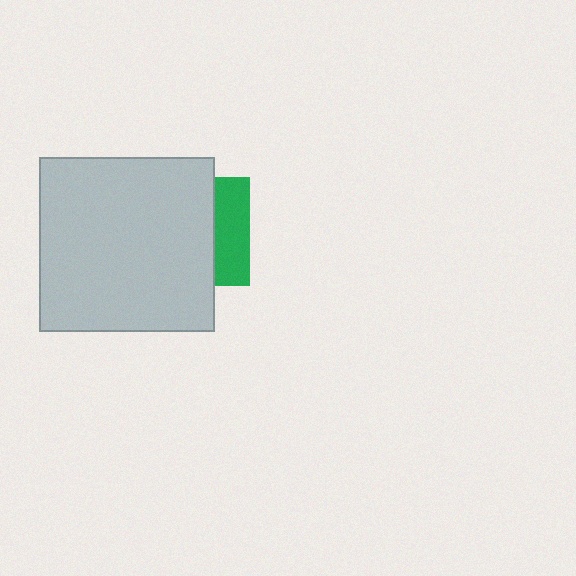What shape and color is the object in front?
The object in front is a light gray square.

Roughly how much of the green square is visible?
A small part of it is visible (roughly 31%).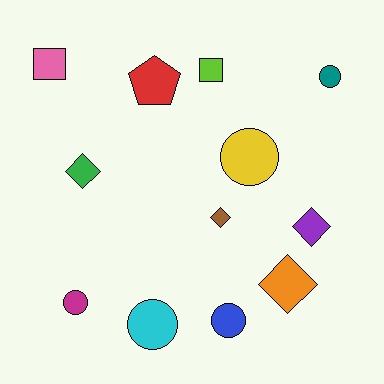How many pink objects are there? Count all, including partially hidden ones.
There is 1 pink object.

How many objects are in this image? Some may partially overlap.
There are 12 objects.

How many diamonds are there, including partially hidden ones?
There are 4 diamonds.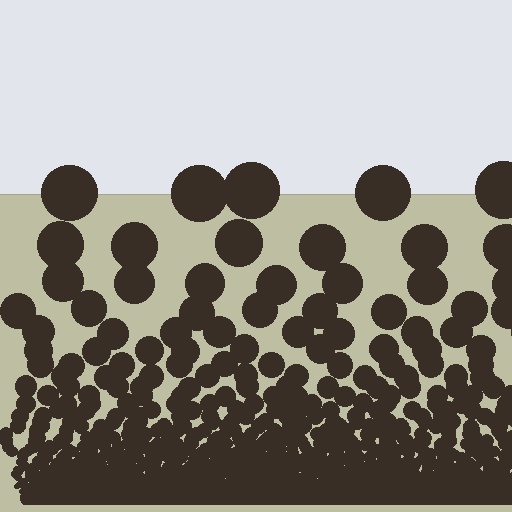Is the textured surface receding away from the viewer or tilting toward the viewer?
The surface appears to tilt toward the viewer. Texture elements get larger and sparser toward the top.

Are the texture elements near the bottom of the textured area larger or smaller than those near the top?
Smaller. The gradient is inverted — elements near the bottom are smaller and denser.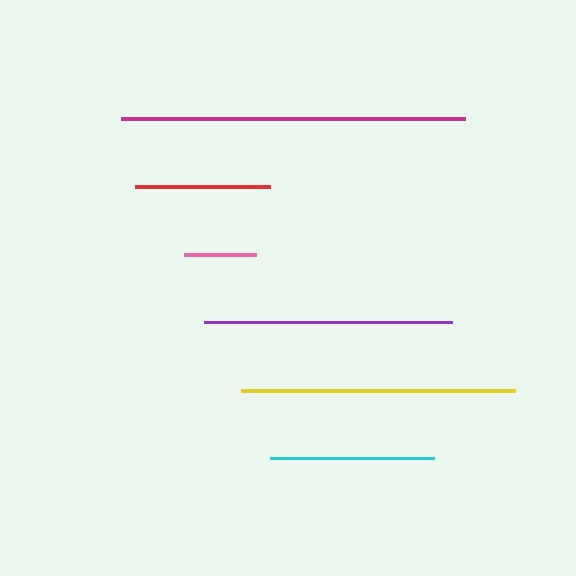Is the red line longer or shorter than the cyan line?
The cyan line is longer than the red line.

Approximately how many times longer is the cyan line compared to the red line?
The cyan line is approximately 1.2 times the length of the red line.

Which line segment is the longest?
The magenta line is the longest at approximately 344 pixels.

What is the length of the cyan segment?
The cyan segment is approximately 164 pixels long.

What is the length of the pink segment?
The pink segment is approximately 72 pixels long.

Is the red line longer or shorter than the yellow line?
The yellow line is longer than the red line.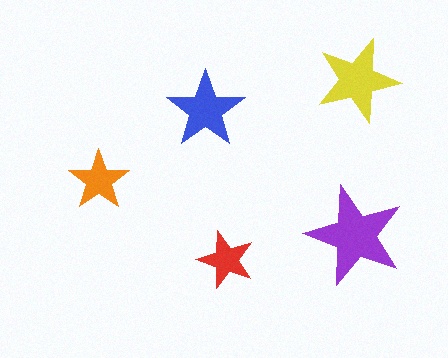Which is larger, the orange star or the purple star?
The purple one.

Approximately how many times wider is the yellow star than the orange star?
About 1.5 times wider.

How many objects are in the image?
There are 5 objects in the image.